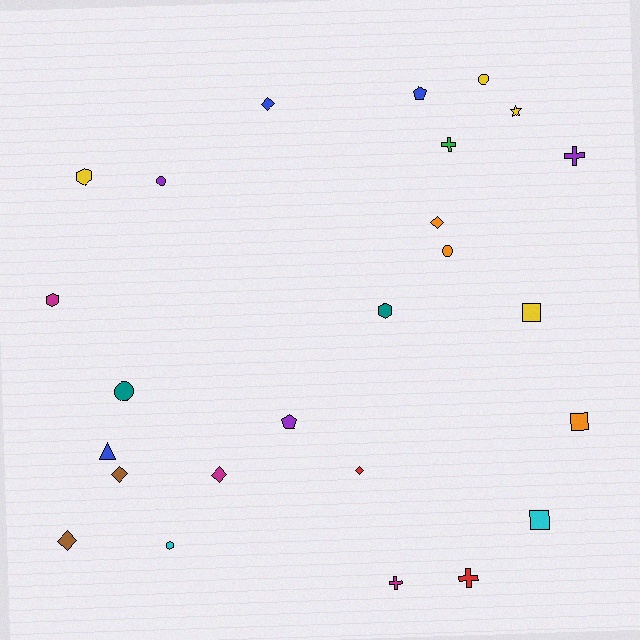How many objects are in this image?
There are 25 objects.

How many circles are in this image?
There are 4 circles.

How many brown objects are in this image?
There are 2 brown objects.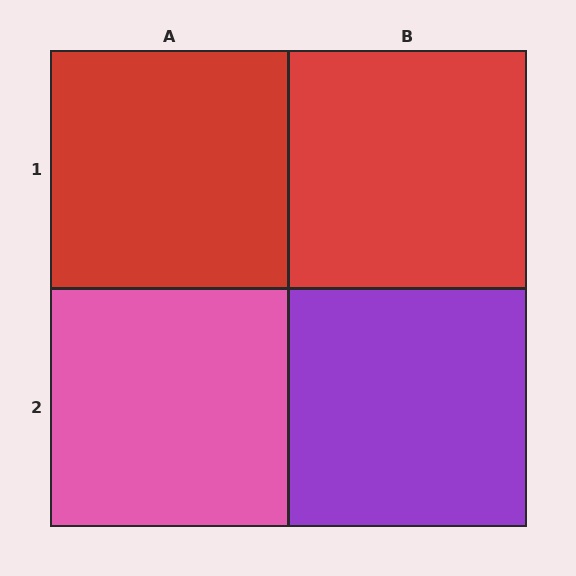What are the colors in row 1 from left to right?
Red, red.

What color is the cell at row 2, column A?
Pink.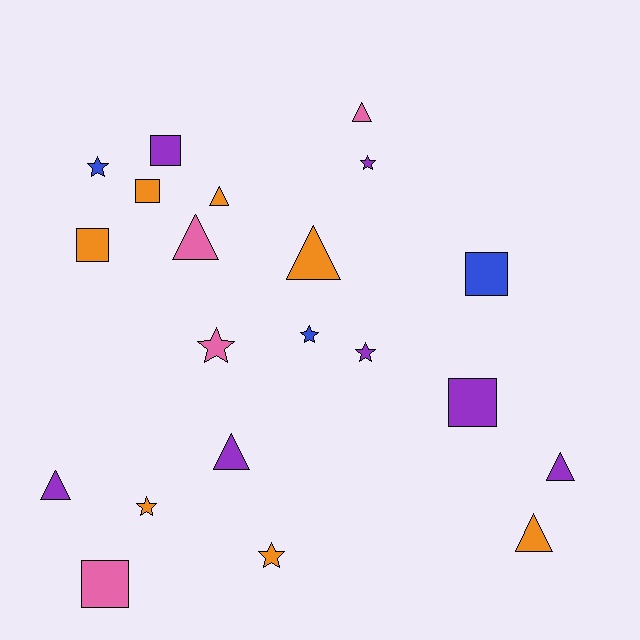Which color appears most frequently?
Orange, with 7 objects.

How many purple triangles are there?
There are 3 purple triangles.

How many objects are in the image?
There are 21 objects.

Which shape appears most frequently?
Triangle, with 8 objects.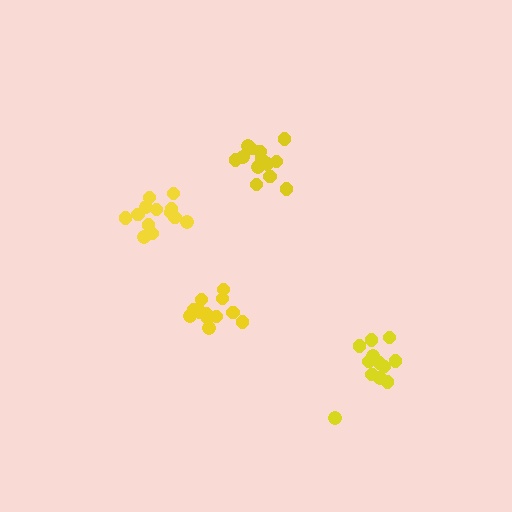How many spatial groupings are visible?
There are 4 spatial groupings.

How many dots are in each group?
Group 1: 13 dots, Group 2: 13 dots, Group 3: 12 dots, Group 4: 13 dots (51 total).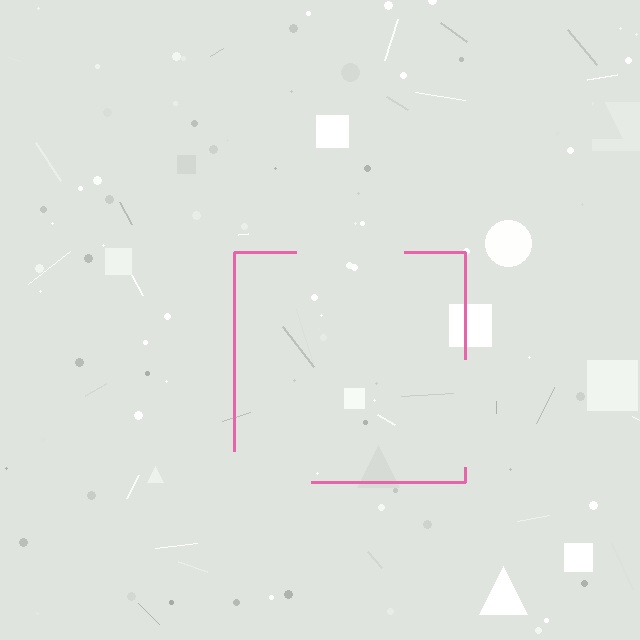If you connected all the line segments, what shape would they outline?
They would outline a square.